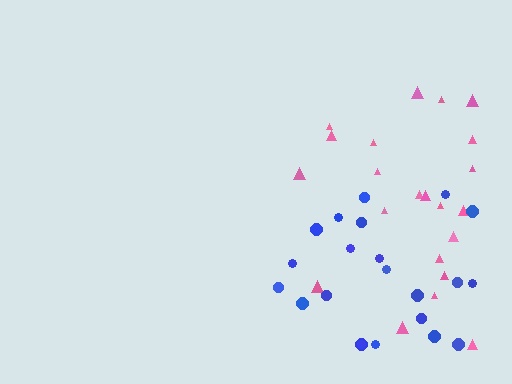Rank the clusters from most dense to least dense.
blue, pink.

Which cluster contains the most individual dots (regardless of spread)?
Pink (23).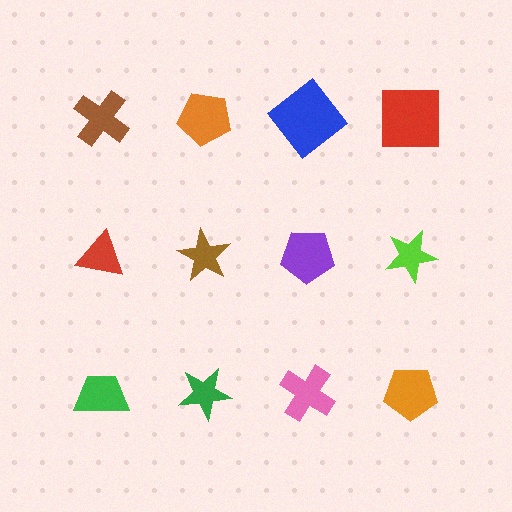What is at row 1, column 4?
A red square.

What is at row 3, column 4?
An orange pentagon.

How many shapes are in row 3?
4 shapes.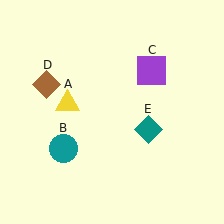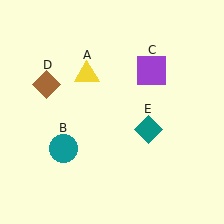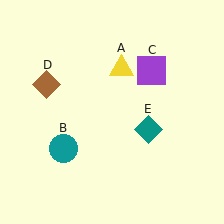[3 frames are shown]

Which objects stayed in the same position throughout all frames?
Teal circle (object B) and purple square (object C) and brown diamond (object D) and teal diamond (object E) remained stationary.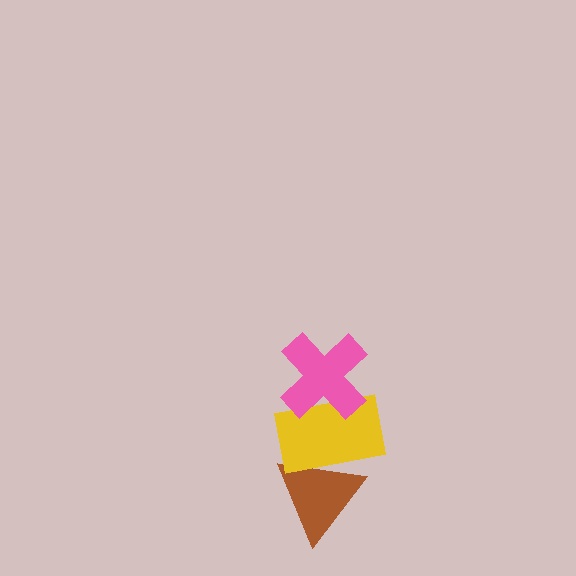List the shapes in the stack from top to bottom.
From top to bottom: the pink cross, the yellow rectangle, the brown triangle.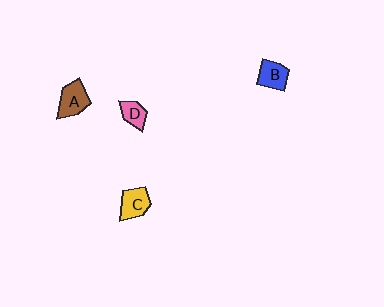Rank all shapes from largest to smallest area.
From largest to smallest: A (brown), C (yellow), B (blue), D (pink).